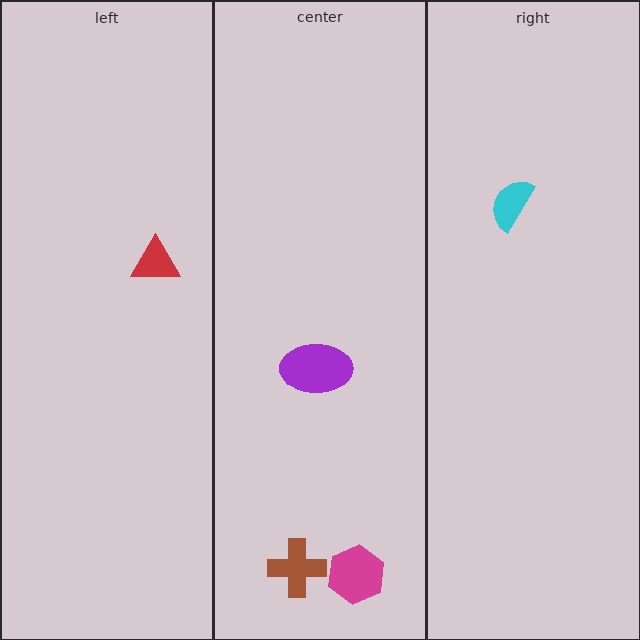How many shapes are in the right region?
1.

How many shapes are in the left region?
1.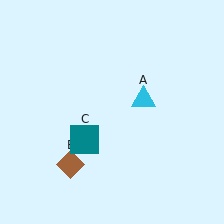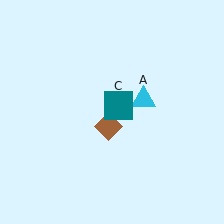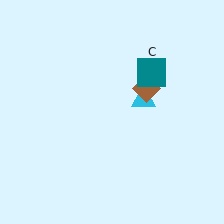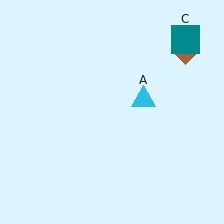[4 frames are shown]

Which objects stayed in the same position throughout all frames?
Cyan triangle (object A) remained stationary.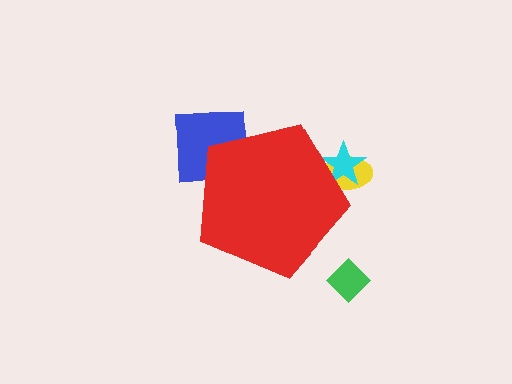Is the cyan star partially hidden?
Yes, the cyan star is partially hidden behind the red pentagon.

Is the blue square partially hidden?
Yes, the blue square is partially hidden behind the red pentagon.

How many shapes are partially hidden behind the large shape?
4 shapes are partially hidden.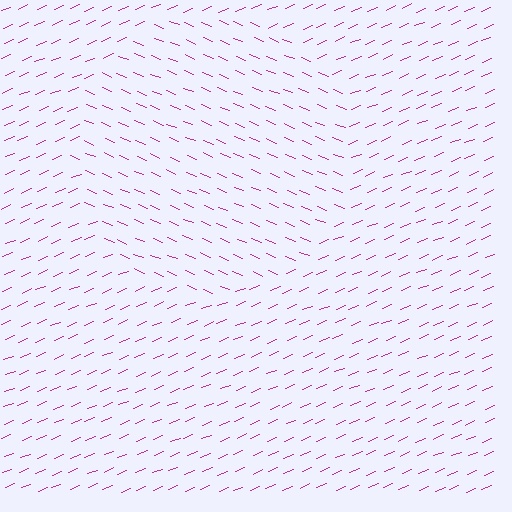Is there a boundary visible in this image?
Yes, there is a texture boundary formed by a change in line orientation.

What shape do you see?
I see a circle.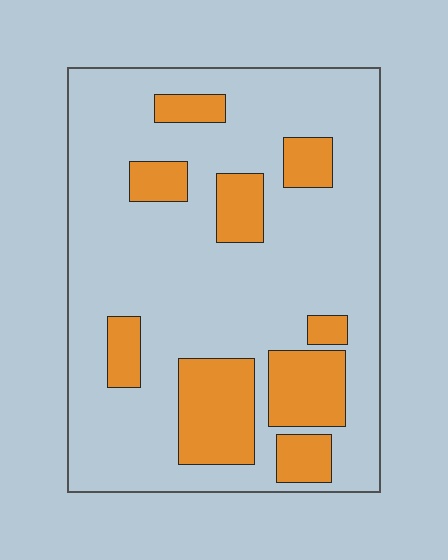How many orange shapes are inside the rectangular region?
9.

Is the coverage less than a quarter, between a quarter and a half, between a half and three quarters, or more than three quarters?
Less than a quarter.